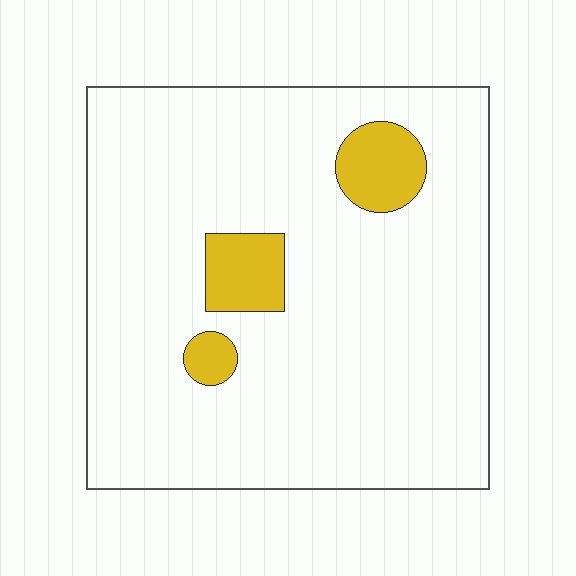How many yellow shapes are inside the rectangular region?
3.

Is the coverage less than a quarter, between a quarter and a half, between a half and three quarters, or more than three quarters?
Less than a quarter.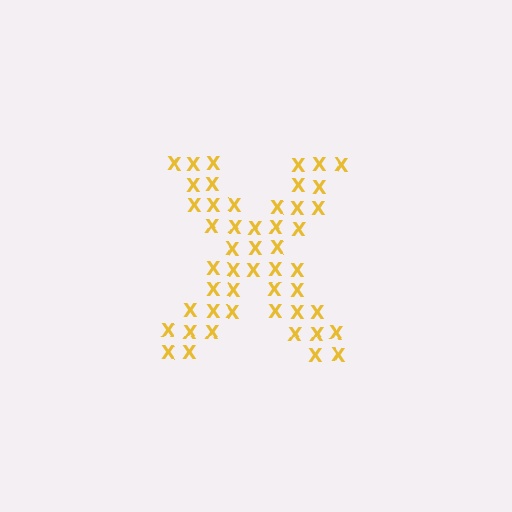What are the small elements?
The small elements are letter X's.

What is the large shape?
The large shape is the letter X.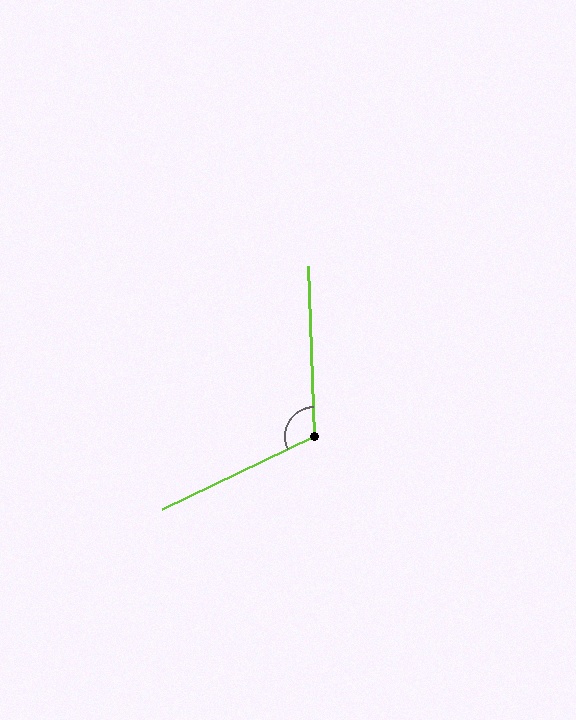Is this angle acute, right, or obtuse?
It is obtuse.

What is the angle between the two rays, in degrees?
Approximately 114 degrees.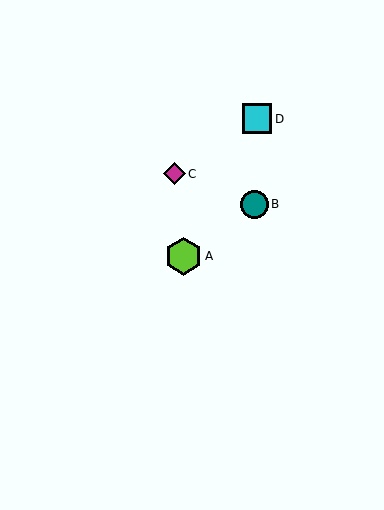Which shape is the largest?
The lime hexagon (labeled A) is the largest.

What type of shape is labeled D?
Shape D is a cyan square.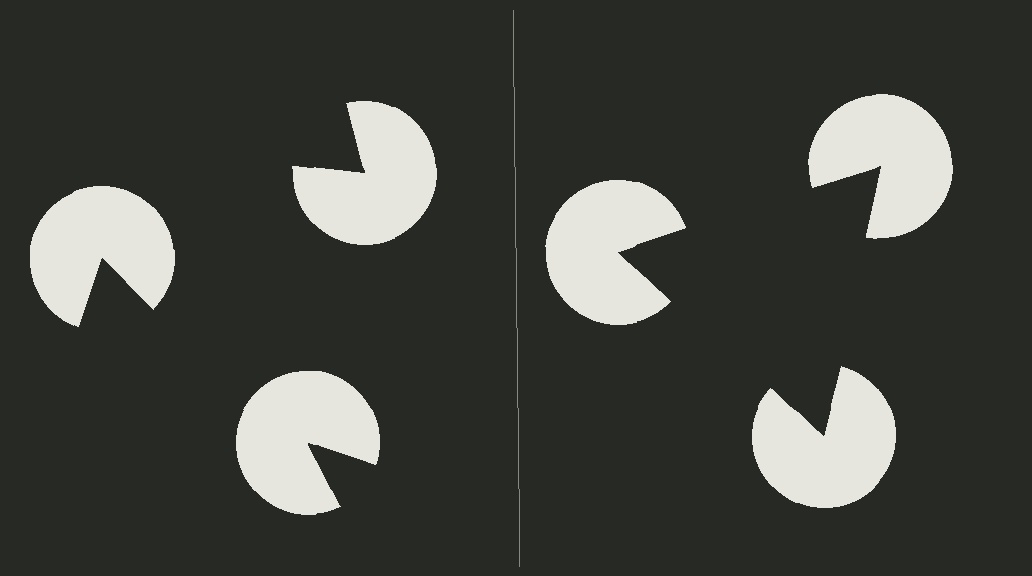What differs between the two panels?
The pac-man discs are positioned identically on both sides; only the wedge orientations differ. On the right they align to a triangle; on the left they are misaligned.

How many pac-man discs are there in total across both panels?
6 — 3 on each side.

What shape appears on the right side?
An illusory triangle.